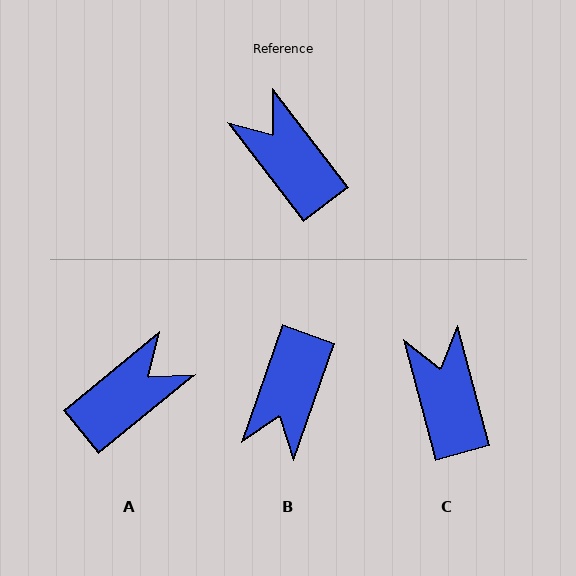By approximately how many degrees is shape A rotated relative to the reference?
Approximately 88 degrees clockwise.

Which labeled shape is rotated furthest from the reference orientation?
B, about 123 degrees away.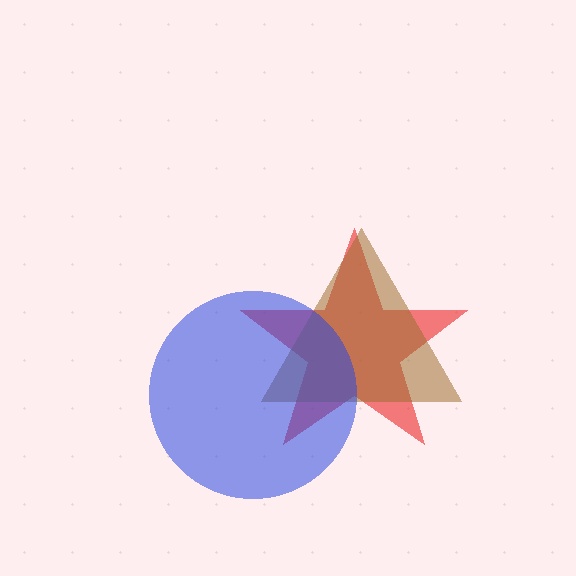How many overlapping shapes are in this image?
There are 3 overlapping shapes in the image.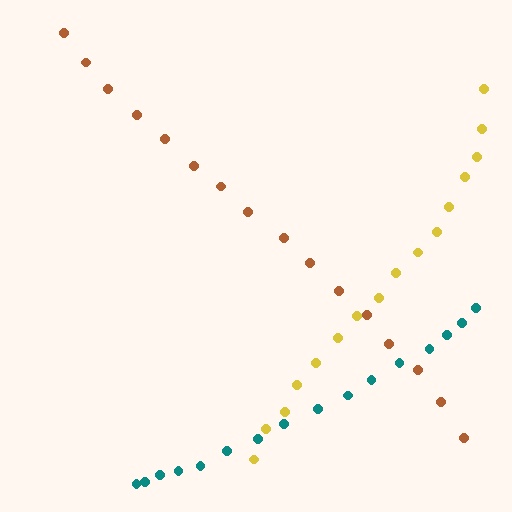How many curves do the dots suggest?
There are 3 distinct paths.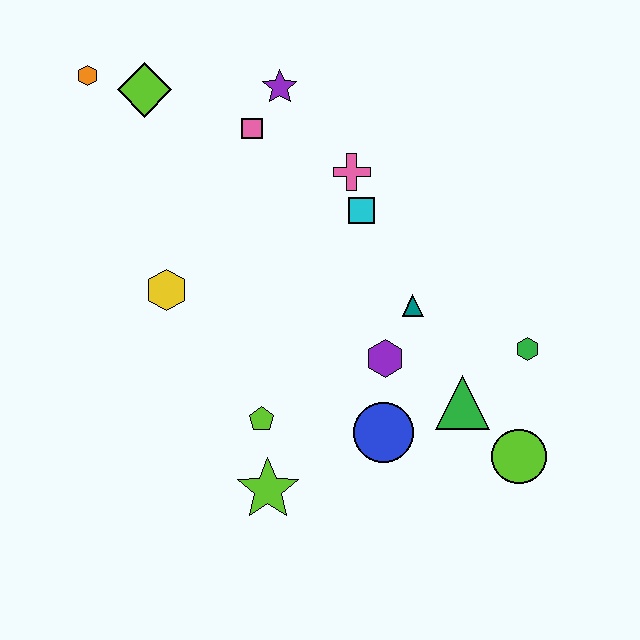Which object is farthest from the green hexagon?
The orange hexagon is farthest from the green hexagon.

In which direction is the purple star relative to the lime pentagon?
The purple star is above the lime pentagon.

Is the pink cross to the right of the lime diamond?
Yes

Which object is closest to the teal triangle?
The purple hexagon is closest to the teal triangle.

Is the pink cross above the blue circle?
Yes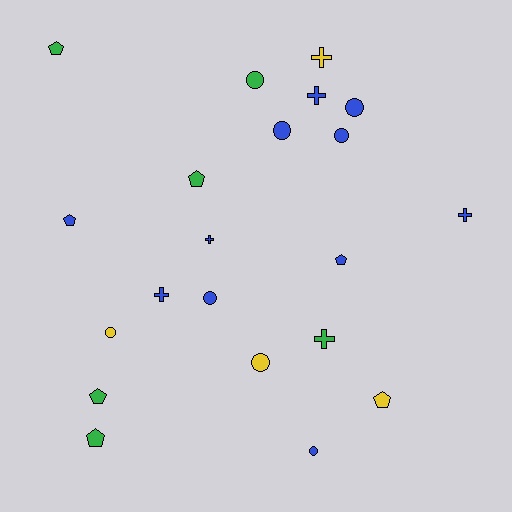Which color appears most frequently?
Blue, with 11 objects.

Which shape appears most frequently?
Circle, with 8 objects.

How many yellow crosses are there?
There is 1 yellow cross.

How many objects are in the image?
There are 21 objects.